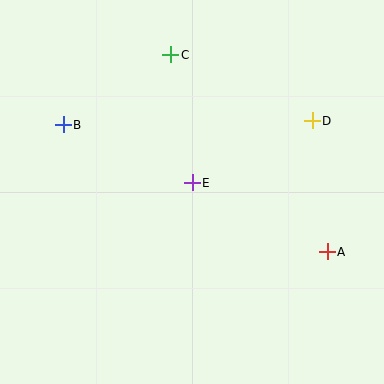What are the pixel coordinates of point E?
Point E is at (192, 183).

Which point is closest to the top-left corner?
Point B is closest to the top-left corner.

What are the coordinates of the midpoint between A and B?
The midpoint between A and B is at (195, 188).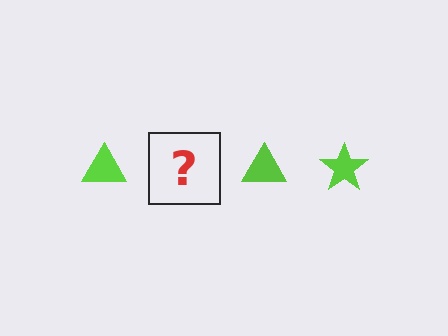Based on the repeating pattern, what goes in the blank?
The blank should be a lime star.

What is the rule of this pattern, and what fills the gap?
The rule is that the pattern cycles through triangle, star shapes in lime. The gap should be filled with a lime star.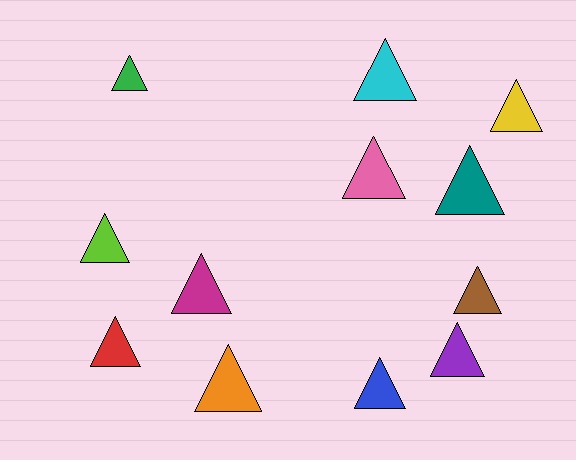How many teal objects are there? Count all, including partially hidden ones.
There is 1 teal object.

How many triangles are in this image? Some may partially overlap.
There are 12 triangles.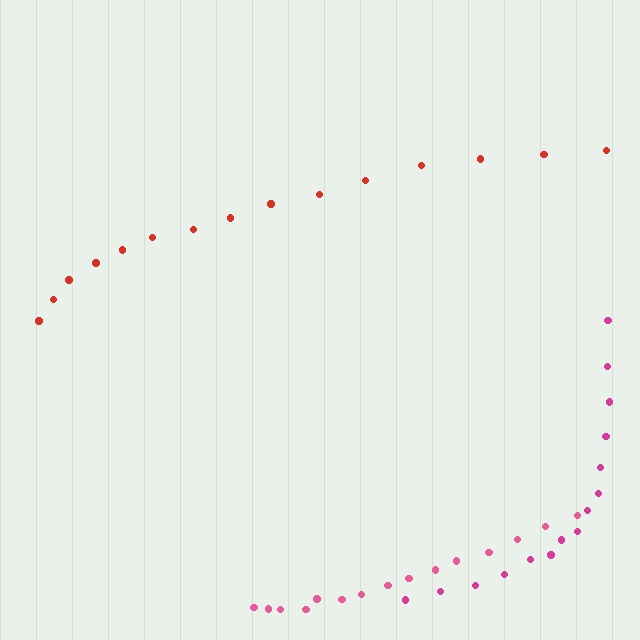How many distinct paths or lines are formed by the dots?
There are 3 distinct paths.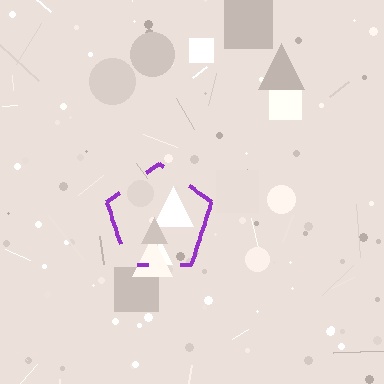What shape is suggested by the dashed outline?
The dashed outline suggests a pentagon.